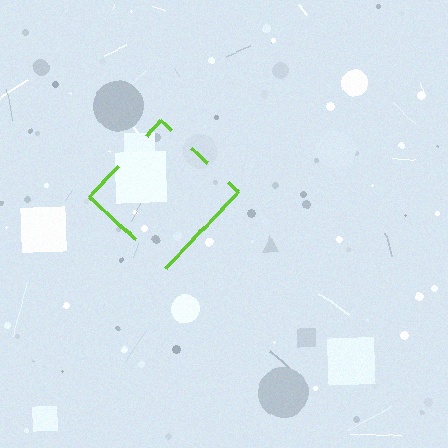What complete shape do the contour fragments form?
The contour fragments form a diamond.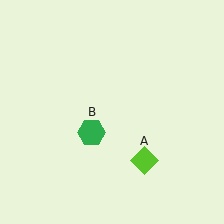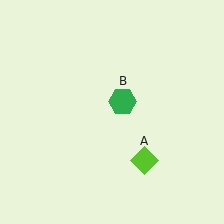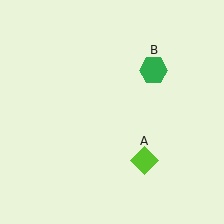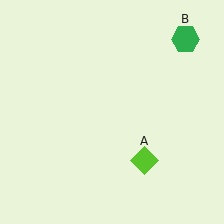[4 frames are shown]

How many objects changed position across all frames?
1 object changed position: green hexagon (object B).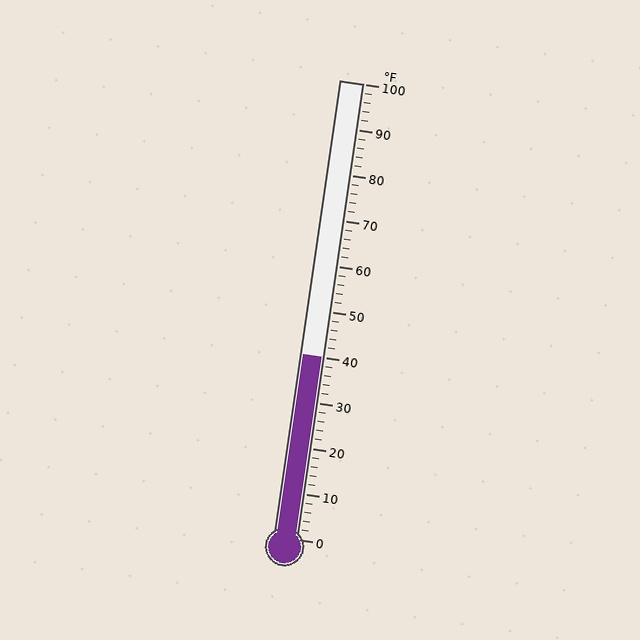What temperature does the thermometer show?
The thermometer shows approximately 40°F.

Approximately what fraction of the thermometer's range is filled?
The thermometer is filled to approximately 40% of its range.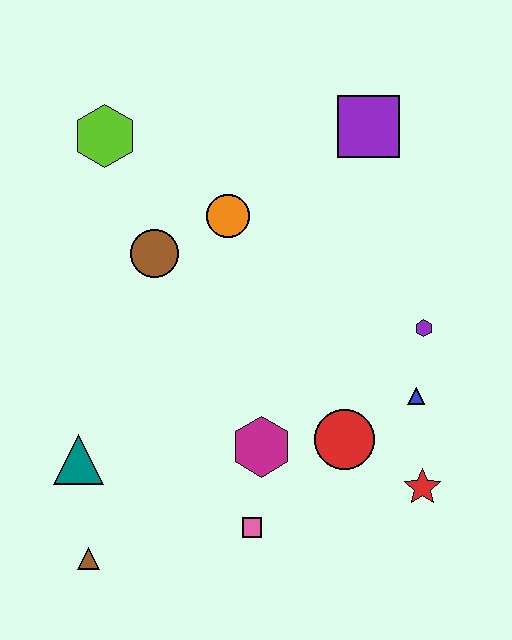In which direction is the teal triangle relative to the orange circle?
The teal triangle is below the orange circle.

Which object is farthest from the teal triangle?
The purple square is farthest from the teal triangle.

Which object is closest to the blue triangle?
The purple hexagon is closest to the blue triangle.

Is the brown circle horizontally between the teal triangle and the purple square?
Yes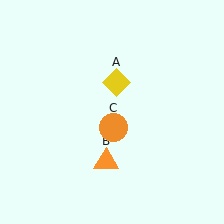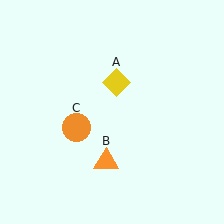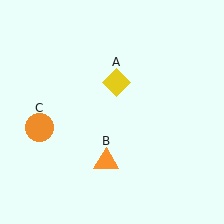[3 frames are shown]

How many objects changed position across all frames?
1 object changed position: orange circle (object C).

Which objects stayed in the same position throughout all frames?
Yellow diamond (object A) and orange triangle (object B) remained stationary.